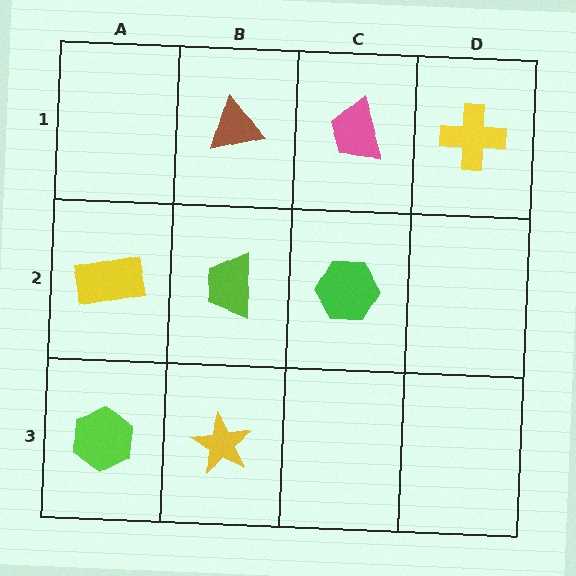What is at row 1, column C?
A pink trapezoid.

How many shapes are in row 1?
3 shapes.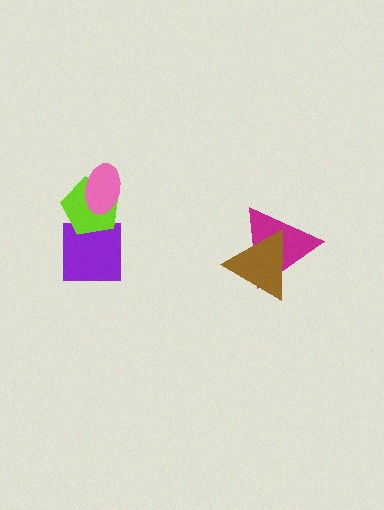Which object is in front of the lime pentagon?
The pink ellipse is in front of the lime pentagon.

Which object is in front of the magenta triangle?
The brown triangle is in front of the magenta triangle.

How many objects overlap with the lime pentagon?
2 objects overlap with the lime pentagon.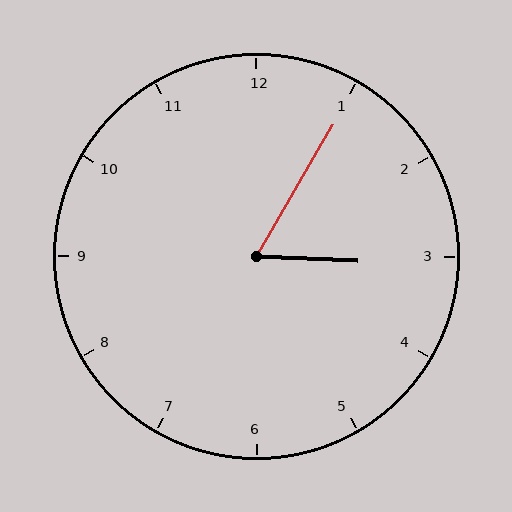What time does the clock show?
3:05.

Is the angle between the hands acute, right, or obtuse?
It is acute.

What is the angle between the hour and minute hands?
Approximately 62 degrees.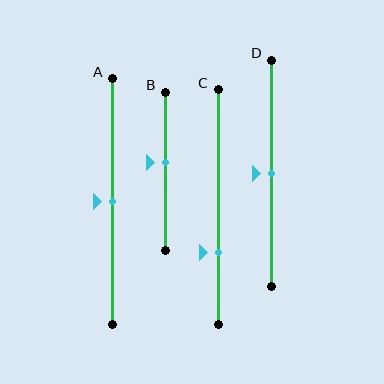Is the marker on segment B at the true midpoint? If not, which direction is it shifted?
No, the marker on segment B is shifted upward by about 5% of the segment length.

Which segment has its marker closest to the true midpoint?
Segment A has its marker closest to the true midpoint.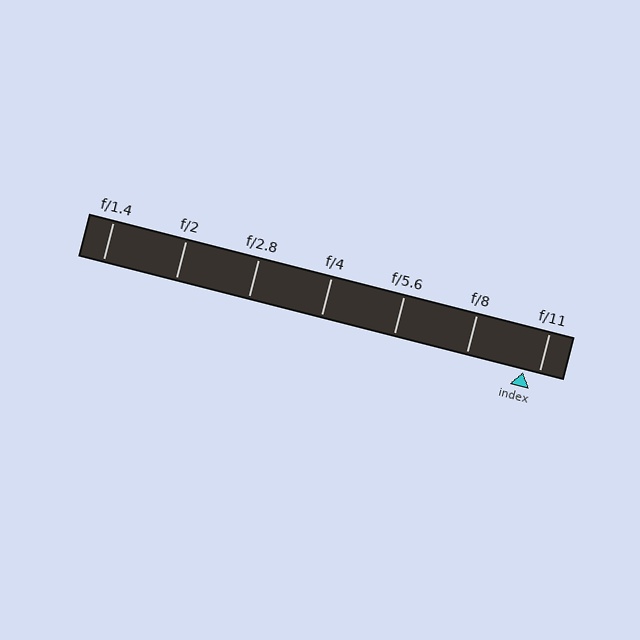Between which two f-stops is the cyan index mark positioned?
The index mark is between f/8 and f/11.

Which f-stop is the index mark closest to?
The index mark is closest to f/11.